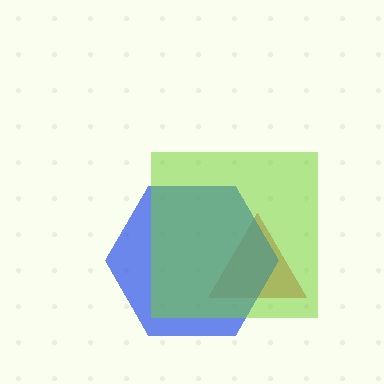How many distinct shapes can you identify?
There are 3 distinct shapes: a red triangle, a blue hexagon, a lime square.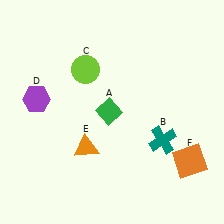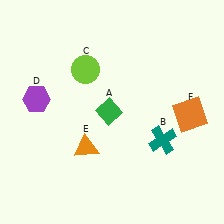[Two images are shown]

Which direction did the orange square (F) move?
The orange square (F) moved up.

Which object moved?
The orange square (F) moved up.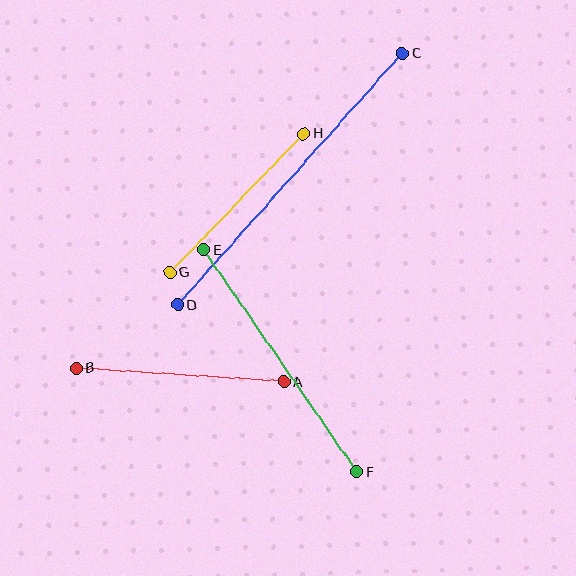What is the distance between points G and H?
The distance is approximately 193 pixels.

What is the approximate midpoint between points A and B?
The midpoint is at approximately (180, 375) pixels.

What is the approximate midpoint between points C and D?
The midpoint is at approximately (290, 179) pixels.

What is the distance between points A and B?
The distance is approximately 208 pixels.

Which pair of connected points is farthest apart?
Points C and D are farthest apart.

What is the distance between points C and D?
The distance is approximately 337 pixels.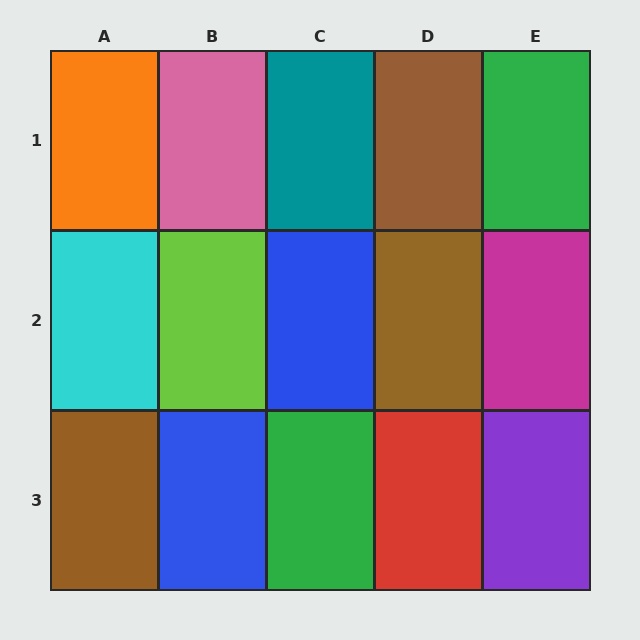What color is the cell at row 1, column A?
Orange.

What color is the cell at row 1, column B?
Pink.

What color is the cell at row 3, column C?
Green.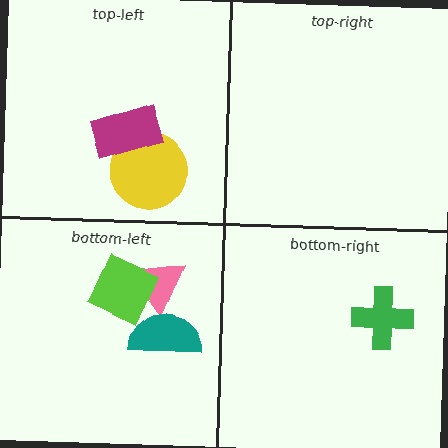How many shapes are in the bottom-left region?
3.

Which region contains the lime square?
The bottom-left region.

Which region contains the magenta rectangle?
The top-left region.